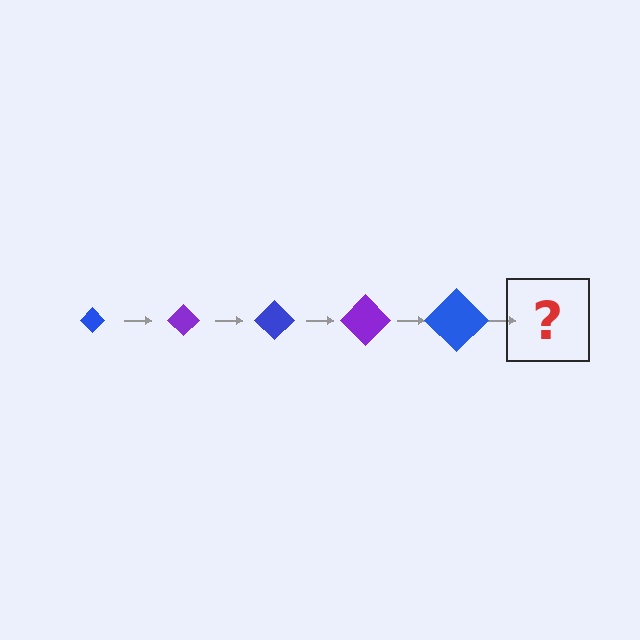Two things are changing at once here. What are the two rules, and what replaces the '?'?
The two rules are that the diamond grows larger each step and the color cycles through blue and purple. The '?' should be a purple diamond, larger than the previous one.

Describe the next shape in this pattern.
It should be a purple diamond, larger than the previous one.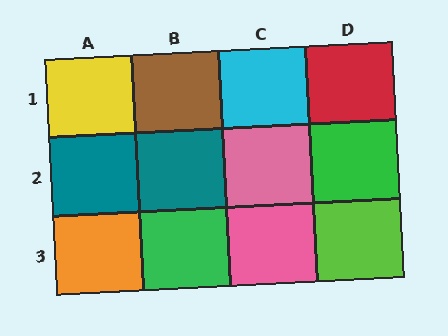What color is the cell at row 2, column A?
Teal.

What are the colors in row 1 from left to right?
Yellow, brown, cyan, red.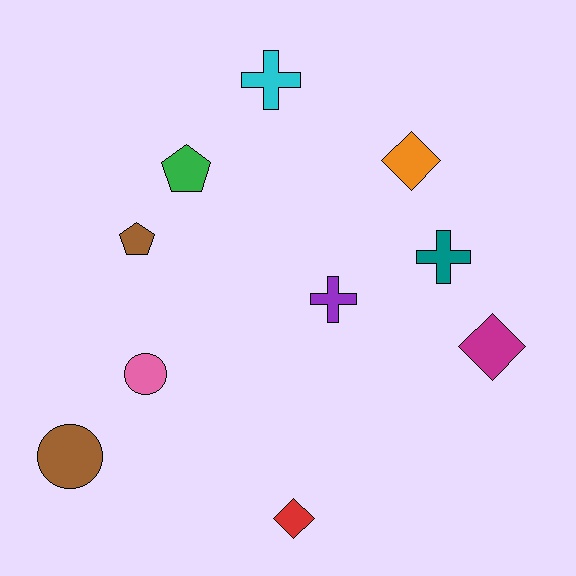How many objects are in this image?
There are 10 objects.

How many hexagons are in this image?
There are no hexagons.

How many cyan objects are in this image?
There is 1 cyan object.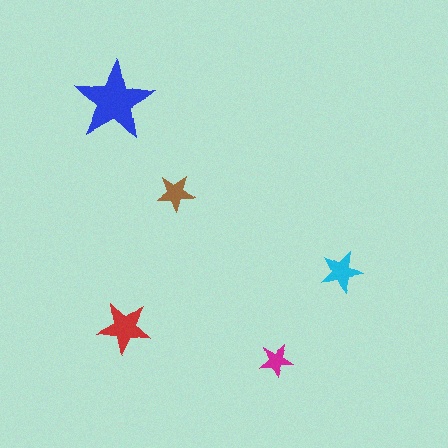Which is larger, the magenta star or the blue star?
The blue one.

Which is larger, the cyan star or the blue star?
The blue one.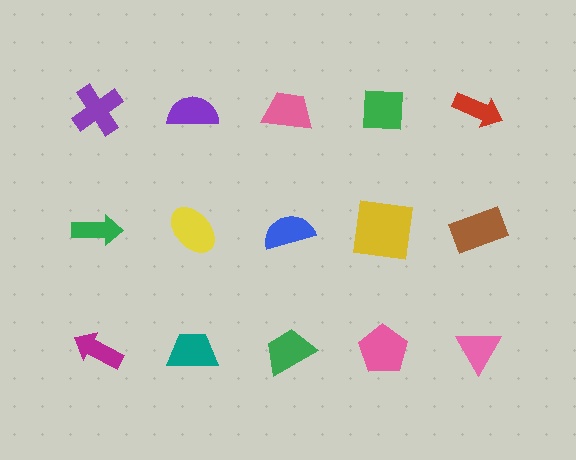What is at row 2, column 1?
A green arrow.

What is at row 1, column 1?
A purple cross.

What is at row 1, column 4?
A green square.